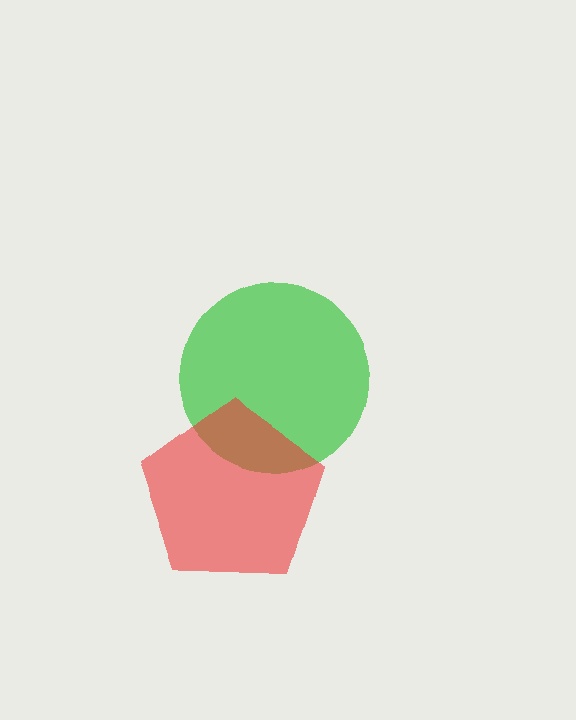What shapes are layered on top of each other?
The layered shapes are: a green circle, a red pentagon.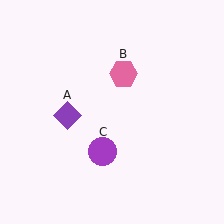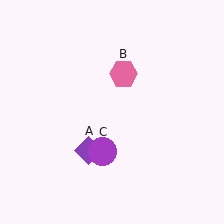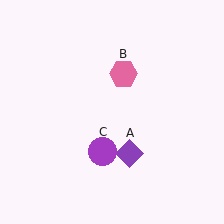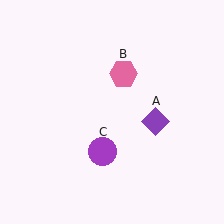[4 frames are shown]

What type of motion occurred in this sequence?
The purple diamond (object A) rotated counterclockwise around the center of the scene.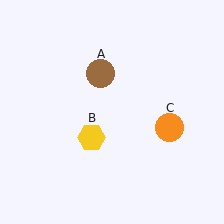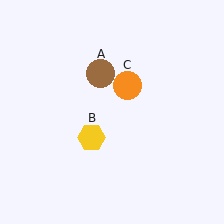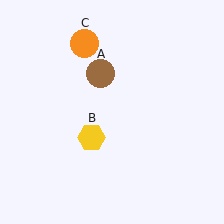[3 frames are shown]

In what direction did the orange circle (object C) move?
The orange circle (object C) moved up and to the left.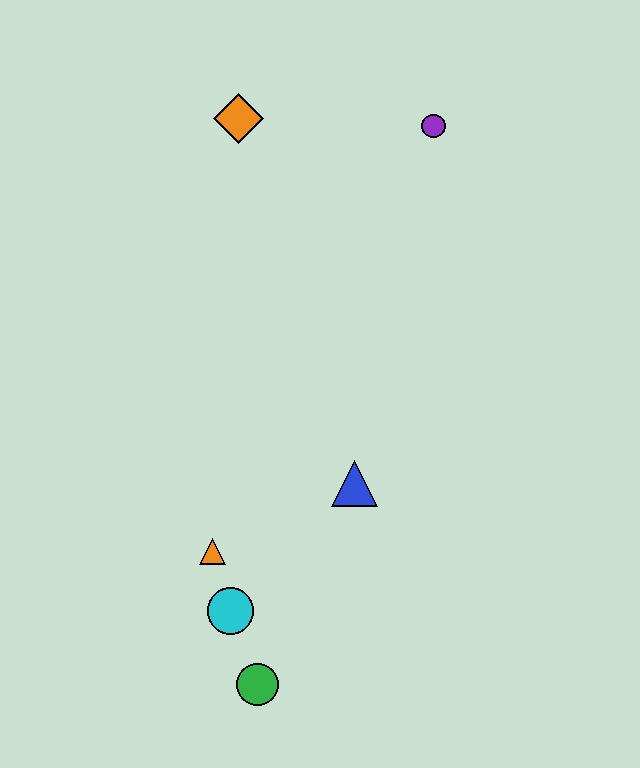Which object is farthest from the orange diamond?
The green circle is farthest from the orange diamond.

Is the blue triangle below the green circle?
No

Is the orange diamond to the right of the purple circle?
No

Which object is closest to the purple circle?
The orange diamond is closest to the purple circle.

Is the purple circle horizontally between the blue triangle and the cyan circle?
No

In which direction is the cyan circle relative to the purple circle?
The cyan circle is below the purple circle.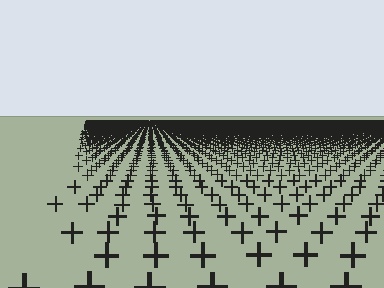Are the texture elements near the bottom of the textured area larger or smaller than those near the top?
Larger. Near the bottom, elements are closer to the viewer and appear at a bigger on-screen size.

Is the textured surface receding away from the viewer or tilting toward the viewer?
The surface is receding away from the viewer. Texture elements get smaller and denser toward the top.